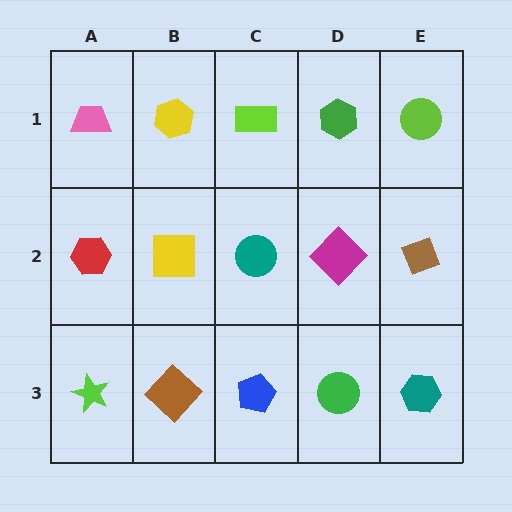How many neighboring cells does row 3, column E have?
2.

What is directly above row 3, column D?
A magenta diamond.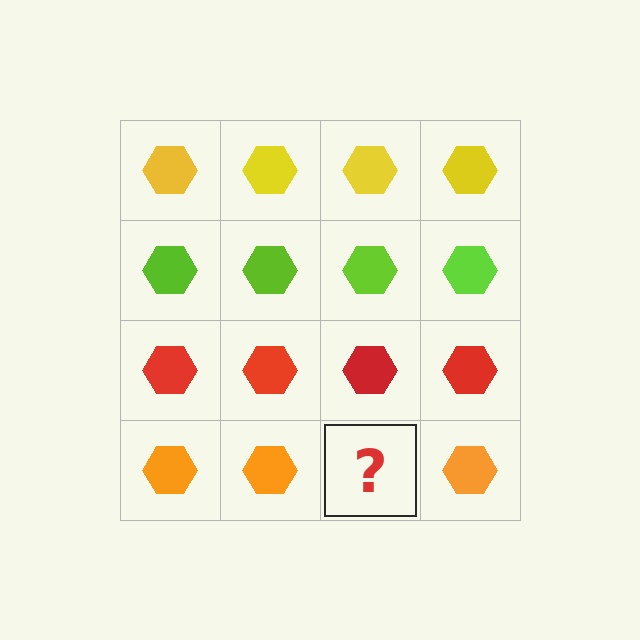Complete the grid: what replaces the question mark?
The question mark should be replaced with an orange hexagon.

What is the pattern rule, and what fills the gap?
The rule is that each row has a consistent color. The gap should be filled with an orange hexagon.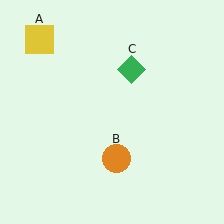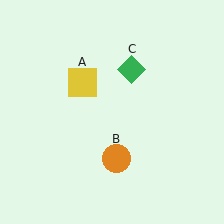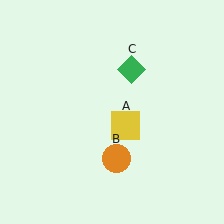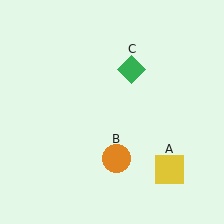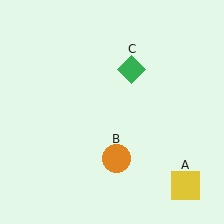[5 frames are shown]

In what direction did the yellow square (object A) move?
The yellow square (object A) moved down and to the right.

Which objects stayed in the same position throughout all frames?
Orange circle (object B) and green diamond (object C) remained stationary.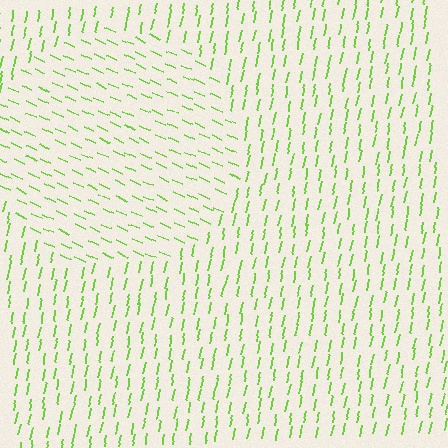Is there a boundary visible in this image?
Yes, there is a texture boundary formed by a change in line orientation.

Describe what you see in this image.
The image is filled with small lime line segments. A circle region in the image has lines oriented differently from the surrounding lines, creating a visible texture boundary.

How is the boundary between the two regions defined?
The boundary is defined purely by a change in line orientation (approximately 77 degrees difference). All lines are the same color and thickness.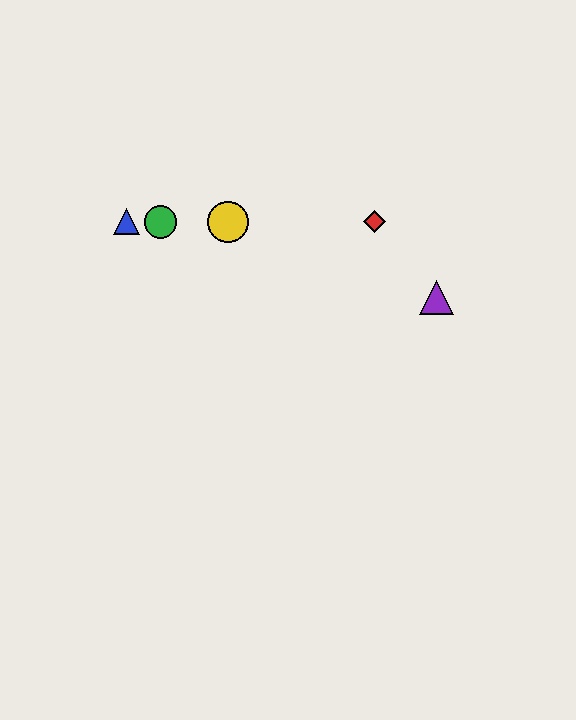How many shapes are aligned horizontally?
4 shapes (the red diamond, the blue triangle, the green circle, the yellow circle) are aligned horizontally.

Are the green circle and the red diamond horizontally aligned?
Yes, both are at y≈222.